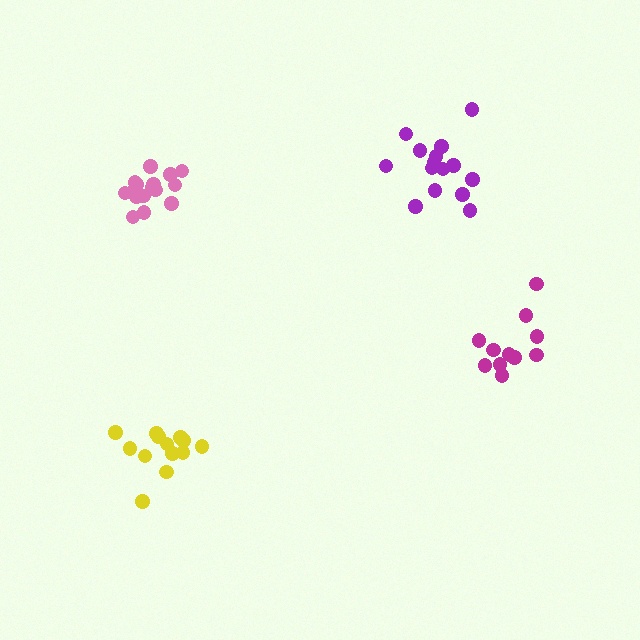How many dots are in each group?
Group 1: 13 dots, Group 2: 11 dots, Group 3: 15 dots, Group 4: 16 dots (55 total).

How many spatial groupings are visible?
There are 4 spatial groupings.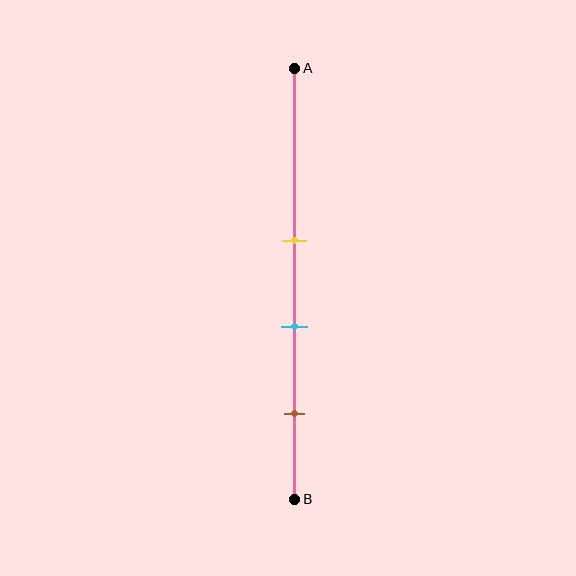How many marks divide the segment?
There are 3 marks dividing the segment.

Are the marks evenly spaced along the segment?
Yes, the marks are approximately evenly spaced.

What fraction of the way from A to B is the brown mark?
The brown mark is approximately 80% (0.8) of the way from A to B.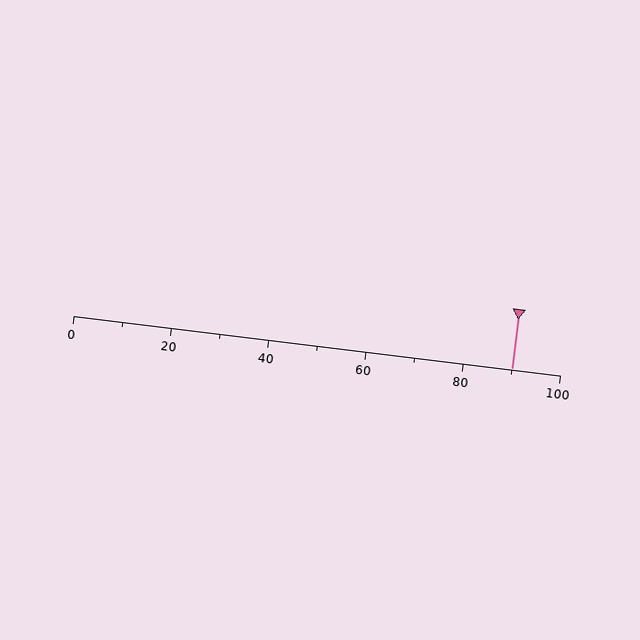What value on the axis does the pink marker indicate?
The marker indicates approximately 90.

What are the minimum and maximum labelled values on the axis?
The axis runs from 0 to 100.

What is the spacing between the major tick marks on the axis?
The major ticks are spaced 20 apart.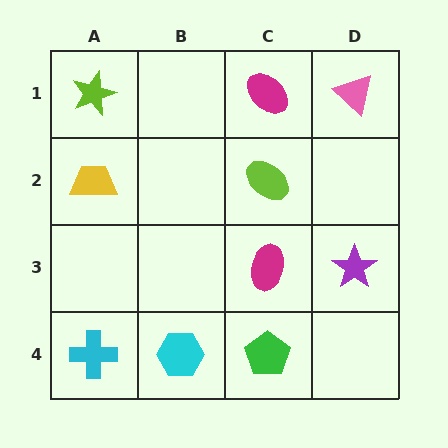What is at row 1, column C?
A magenta ellipse.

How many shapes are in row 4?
3 shapes.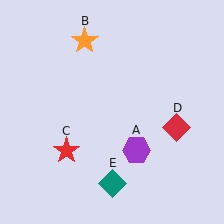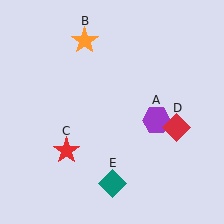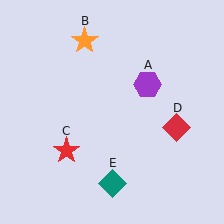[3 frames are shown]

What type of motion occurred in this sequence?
The purple hexagon (object A) rotated counterclockwise around the center of the scene.